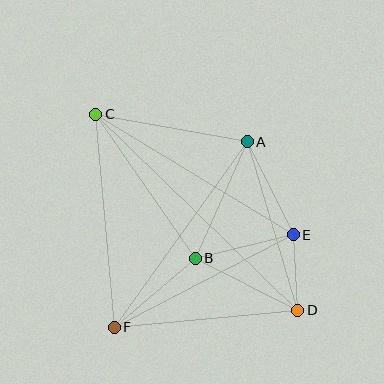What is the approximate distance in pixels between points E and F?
The distance between E and F is approximately 201 pixels.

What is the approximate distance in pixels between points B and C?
The distance between B and C is approximately 175 pixels.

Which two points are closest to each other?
Points D and E are closest to each other.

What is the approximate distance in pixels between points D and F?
The distance between D and F is approximately 184 pixels.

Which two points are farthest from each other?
Points C and D are farthest from each other.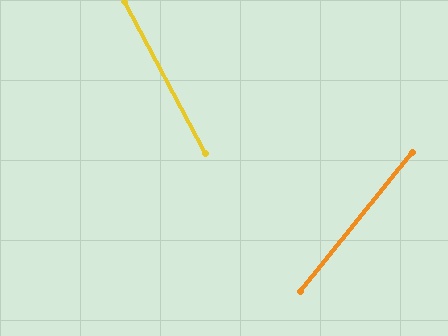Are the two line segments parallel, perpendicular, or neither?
Neither parallel nor perpendicular — they differ by about 67°.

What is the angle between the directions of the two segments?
Approximately 67 degrees.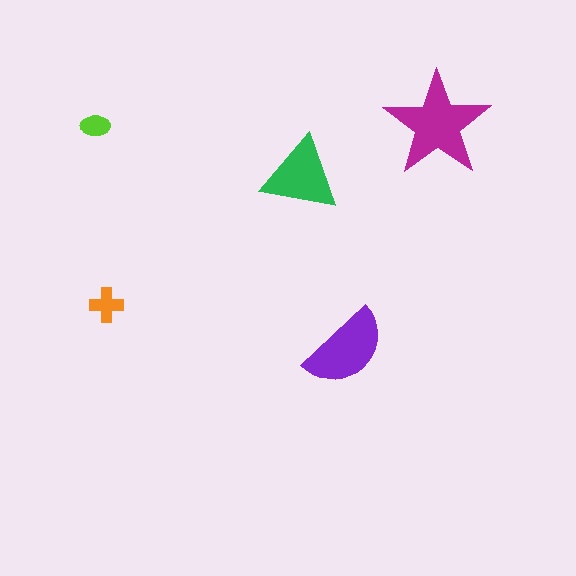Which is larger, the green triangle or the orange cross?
The green triangle.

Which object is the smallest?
The lime ellipse.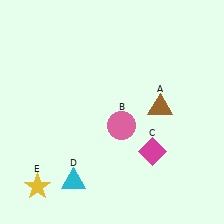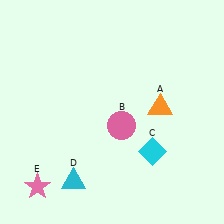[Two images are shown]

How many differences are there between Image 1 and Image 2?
There are 3 differences between the two images.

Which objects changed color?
A changed from brown to orange. C changed from magenta to cyan. E changed from yellow to pink.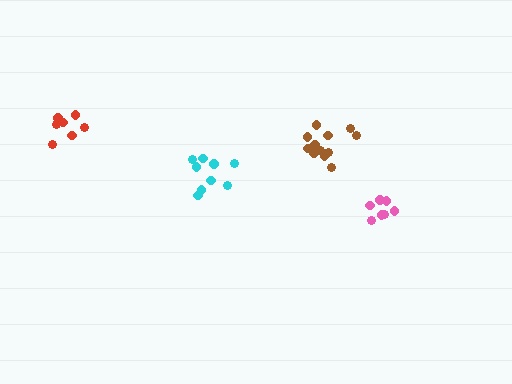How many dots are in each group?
Group 1: 7 dots, Group 2: 9 dots, Group 3: 7 dots, Group 4: 12 dots (35 total).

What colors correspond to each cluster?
The clusters are colored: pink, cyan, red, brown.